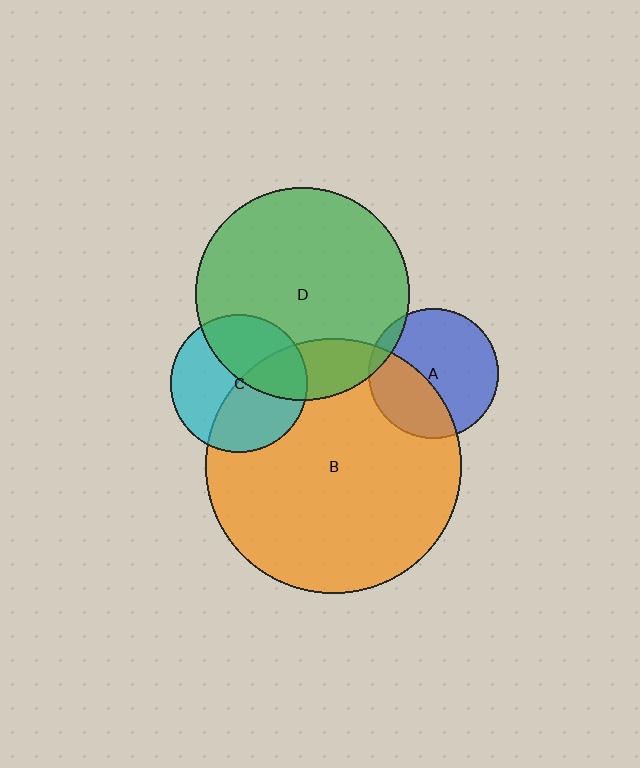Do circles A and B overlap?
Yes.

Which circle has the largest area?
Circle B (orange).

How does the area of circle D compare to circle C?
Approximately 2.4 times.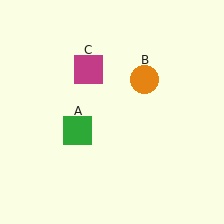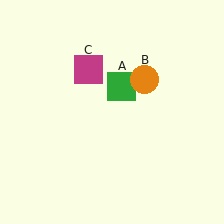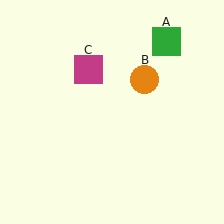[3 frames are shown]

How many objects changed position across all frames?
1 object changed position: green square (object A).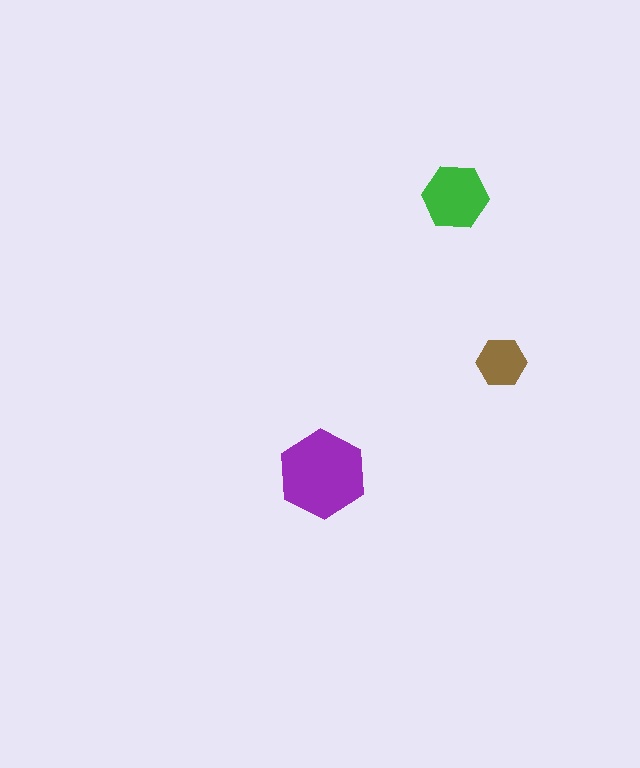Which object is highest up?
The green hexagon is topmost.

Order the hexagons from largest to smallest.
the purple one, the green one, the brown one.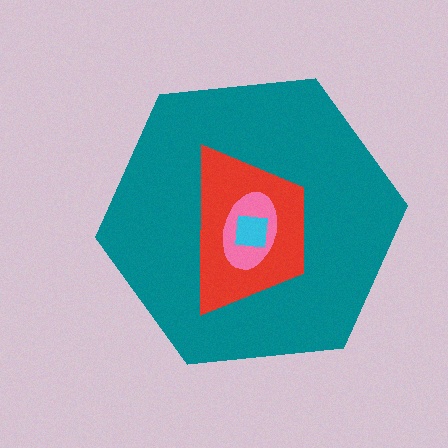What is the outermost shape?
The teal hexagon.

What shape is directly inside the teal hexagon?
The red trapezoid.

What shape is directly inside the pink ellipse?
The cyan square.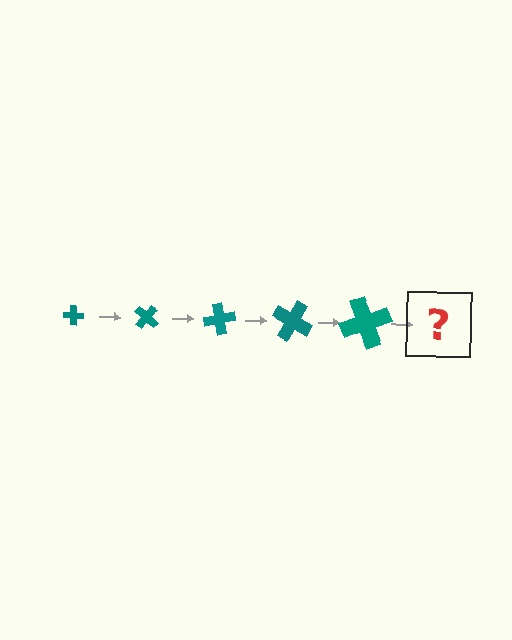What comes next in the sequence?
The next element should be a cross, larger than the previous one and rotated 200 degrees from the start.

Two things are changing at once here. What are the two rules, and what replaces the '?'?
The two rules are that the cross grows larger each step and it rotates 40 degrees each step. The '?' should be a cross, larger than the previous one and rotated 200 degrees from the start.